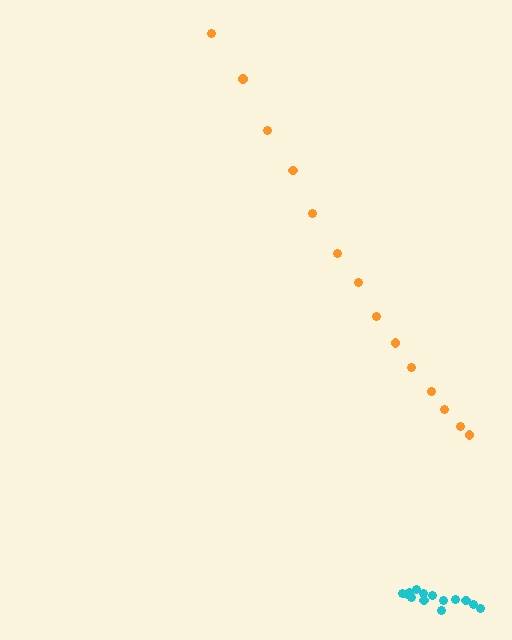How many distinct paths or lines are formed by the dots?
There are 2 distinct paths.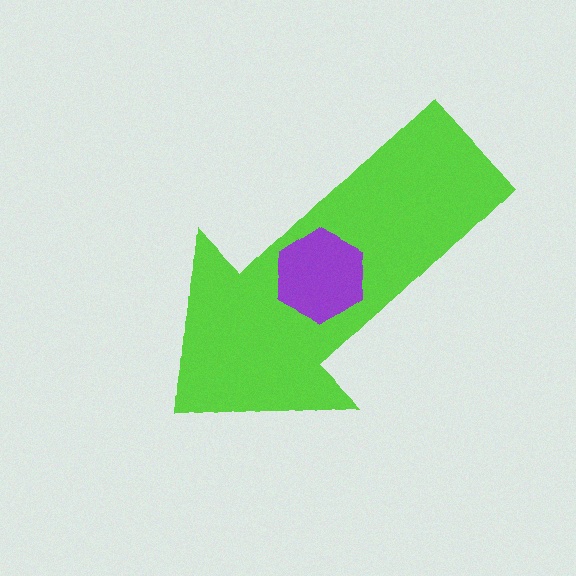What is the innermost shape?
The purple hexagon.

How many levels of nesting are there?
2.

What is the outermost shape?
The lime arrow.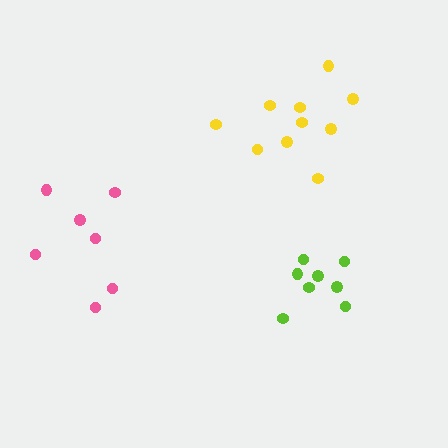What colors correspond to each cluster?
The clusters are colored: yellow, pink, lime.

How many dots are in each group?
Group 1: 10 dots, Group 2: 7 dots, Group 3: 8 dots (25 total).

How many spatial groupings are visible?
There are 3 spatial groupings.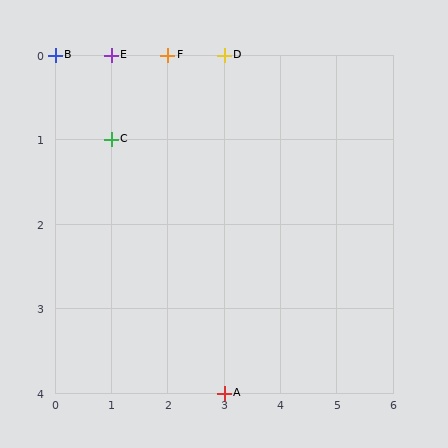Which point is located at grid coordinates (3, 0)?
Point D is at (3, 0).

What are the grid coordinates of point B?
Point B is at grid coordinates (0, 0).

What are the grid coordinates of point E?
Point E is at grid coordinates (1, 0).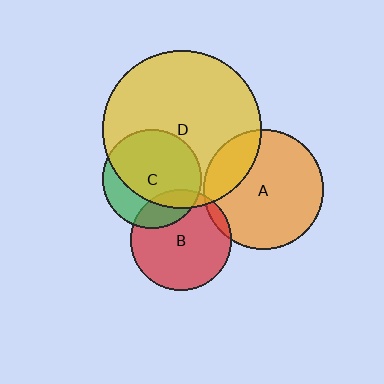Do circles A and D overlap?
Yes.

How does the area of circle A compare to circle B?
Approximately 1.4 times.